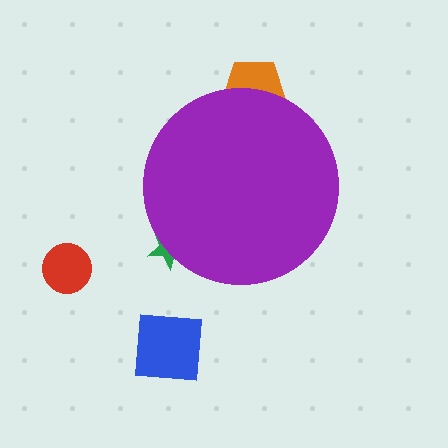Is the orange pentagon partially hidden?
Yes, the orange pentagon is partially hidden behind the purple circle.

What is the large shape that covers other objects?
A purple circle.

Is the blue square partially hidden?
No, the blue square is fully visible.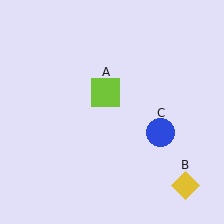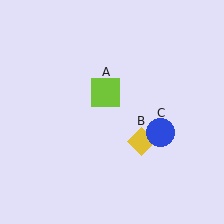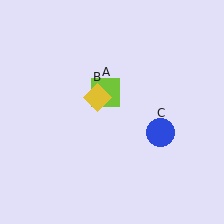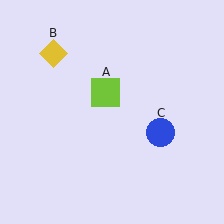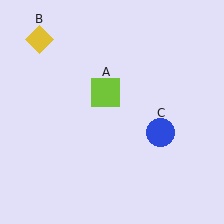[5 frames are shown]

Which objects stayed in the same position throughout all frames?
Lime square (object A) and blue circle (object C) remained stationary.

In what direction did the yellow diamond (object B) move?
The yellow diamond (object B) moved up and to the left.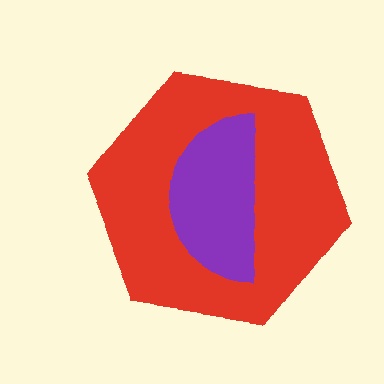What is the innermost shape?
The purple semicircle.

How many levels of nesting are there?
2.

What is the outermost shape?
The red hexagon.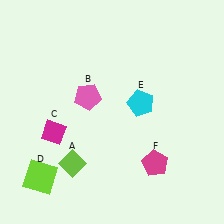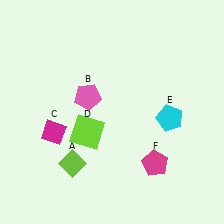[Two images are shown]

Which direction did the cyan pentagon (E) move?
The cyan pentagon (E) moved right.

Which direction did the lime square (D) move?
The lime square (D) moved right.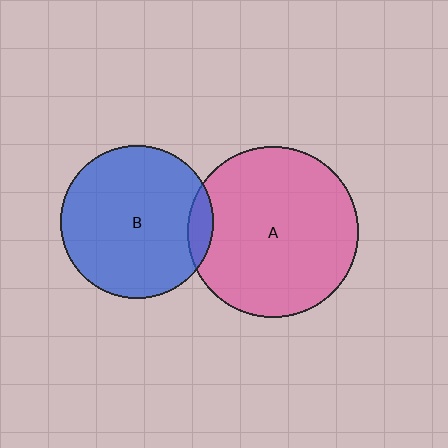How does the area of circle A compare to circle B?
Approximately 1.2 times.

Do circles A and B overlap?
Yes.